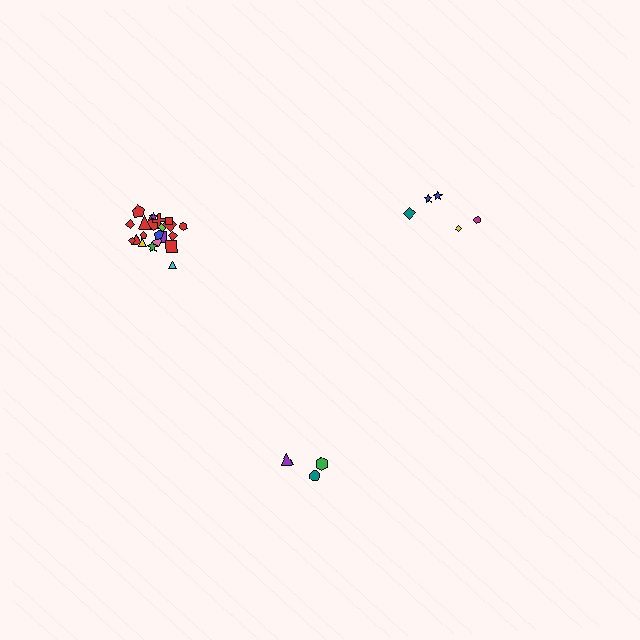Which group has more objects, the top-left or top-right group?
The top-left group.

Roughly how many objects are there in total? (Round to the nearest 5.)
Roughly 30 objects in total.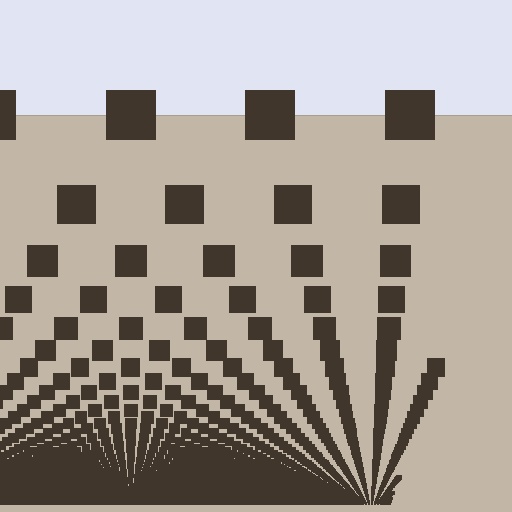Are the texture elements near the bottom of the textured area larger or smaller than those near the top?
Smaller. The gradient is inverted — elements near the bottom are smaller and denser.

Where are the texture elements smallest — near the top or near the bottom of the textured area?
Near the bottom.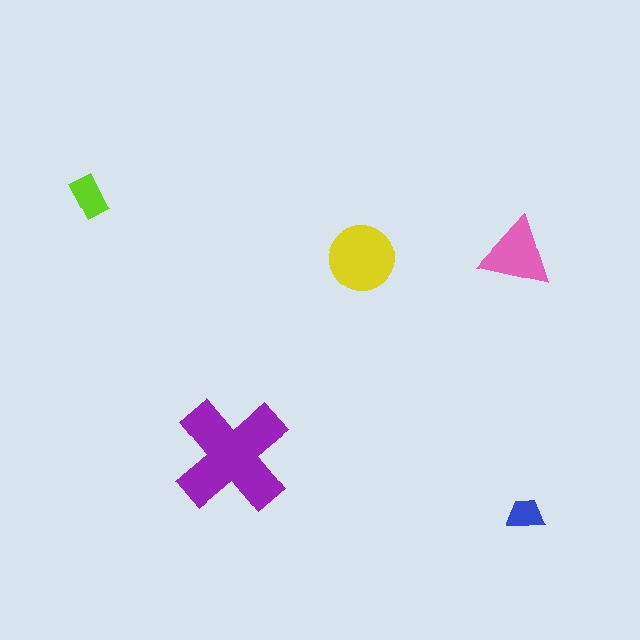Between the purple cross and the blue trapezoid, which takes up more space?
The purple cross.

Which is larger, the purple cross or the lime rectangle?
The purple cross.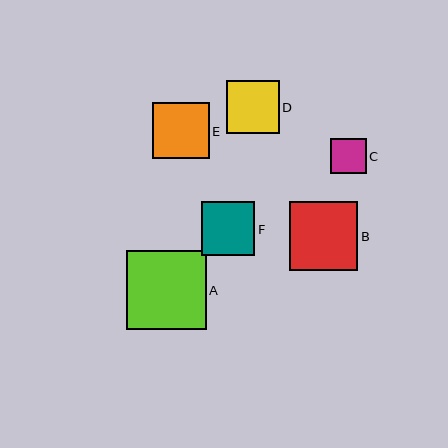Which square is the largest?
Square A is the largest with a size of approximately 80 pixels.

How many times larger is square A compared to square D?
Square A is approximately 1.5 times the size of square D.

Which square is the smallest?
Square C is the smallest with a size of approximately 35 pixels.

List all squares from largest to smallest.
From largest to smallest: A, B, E, F, D, C.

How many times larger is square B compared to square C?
Square B is approximately 1.9 times the size of square C.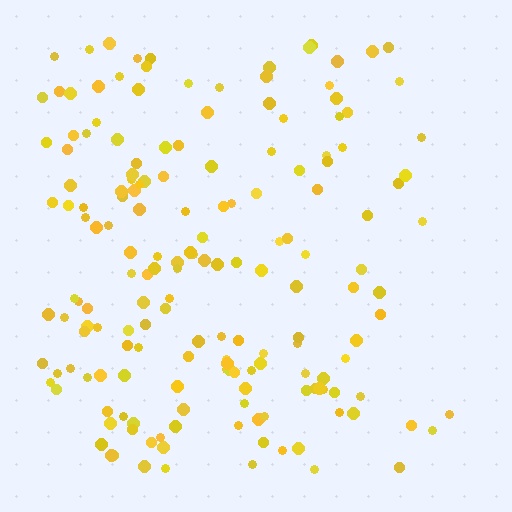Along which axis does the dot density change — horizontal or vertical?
Horizontal.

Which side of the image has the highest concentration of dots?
The left.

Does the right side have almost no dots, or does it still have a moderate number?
Still a moderate number, just noticeably fewer than the left.